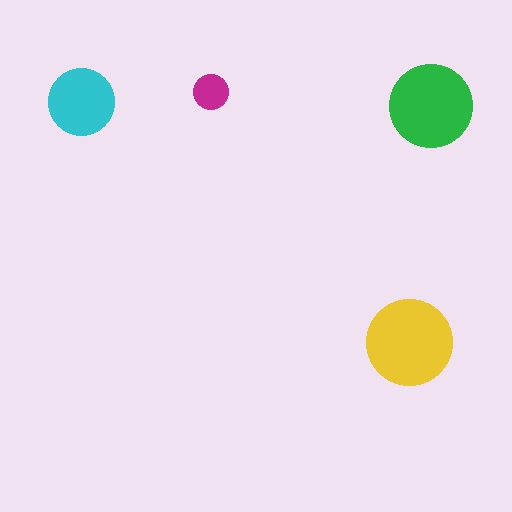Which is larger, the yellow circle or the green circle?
The yellow one.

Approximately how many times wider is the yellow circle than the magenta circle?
About 2.5 times wider.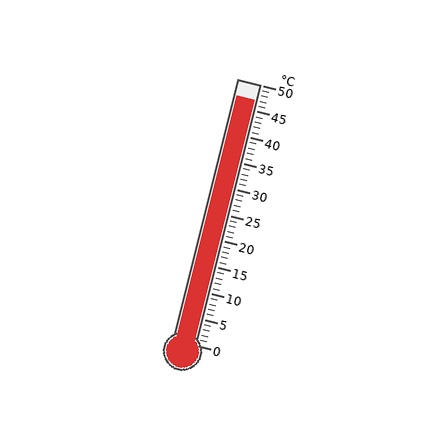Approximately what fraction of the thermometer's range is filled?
The thermometer is filled to approximately 95% of its range.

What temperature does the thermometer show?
The thermometer shows approximately 47°C.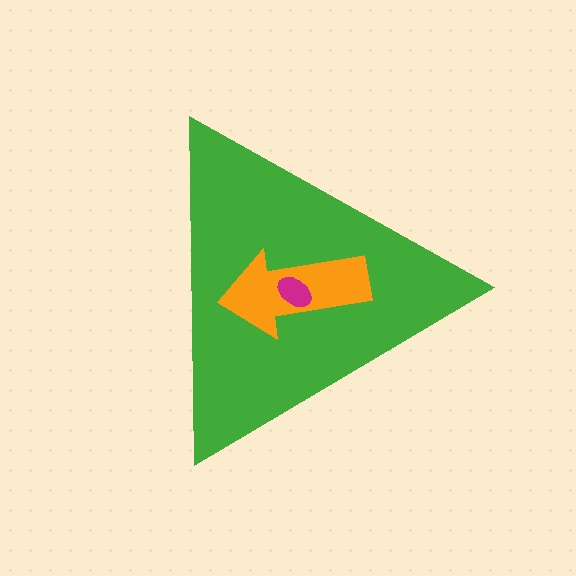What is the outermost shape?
The green triangle.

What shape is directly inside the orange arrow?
The magenta ellipse.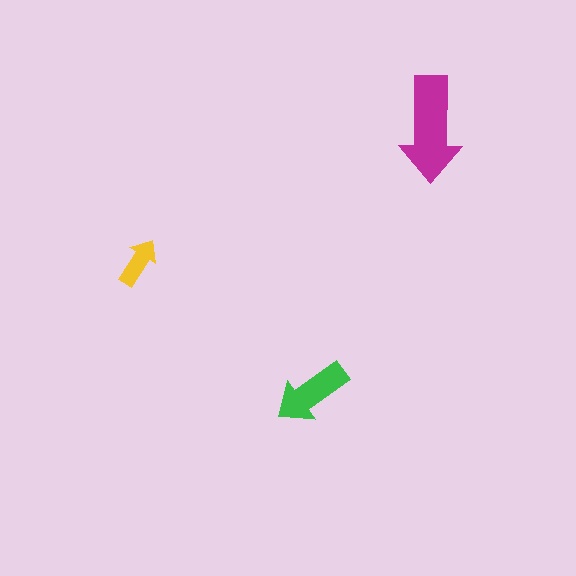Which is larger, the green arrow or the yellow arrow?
The green one.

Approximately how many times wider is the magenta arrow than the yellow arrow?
About 2 times wider.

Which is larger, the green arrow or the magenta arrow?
The magenta one.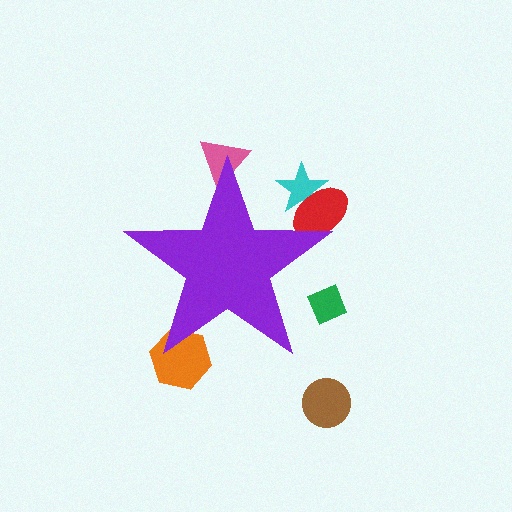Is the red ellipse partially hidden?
Yes, the red ellipse is partially hidden behind the purple star.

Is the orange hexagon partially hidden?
Yes, the orange hexagon is partially hidden behind the purple star.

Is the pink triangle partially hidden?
Yes, the pink triangle is partially hidden behind the purple star.